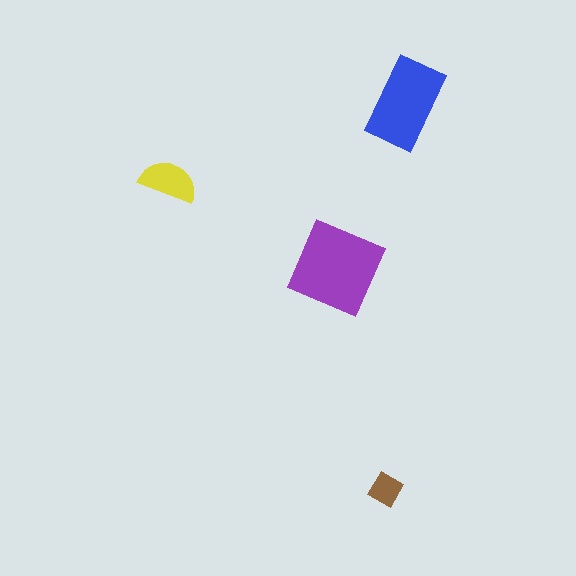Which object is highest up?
The blue rectangle is topmost.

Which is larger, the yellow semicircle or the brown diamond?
The yellow semicircle.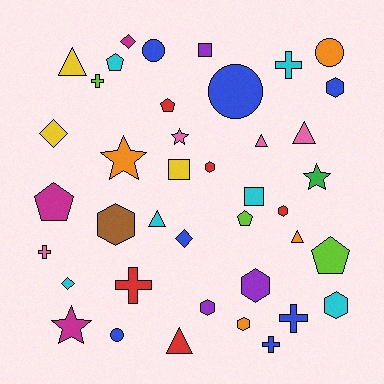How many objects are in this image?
There are 40 objects.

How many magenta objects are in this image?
There are 3 magenta objects.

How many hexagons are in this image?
There are 8 hexagons.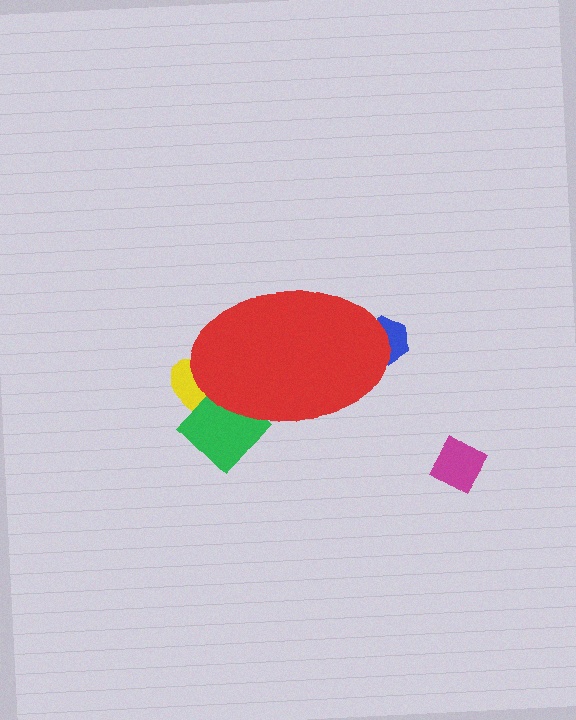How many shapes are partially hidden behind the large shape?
3 shapes are partially hidden.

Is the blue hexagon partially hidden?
Yes, the blue hexagon is partially hidden behind the red ellipse.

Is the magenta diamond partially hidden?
No, the magenta diamond is fully visible.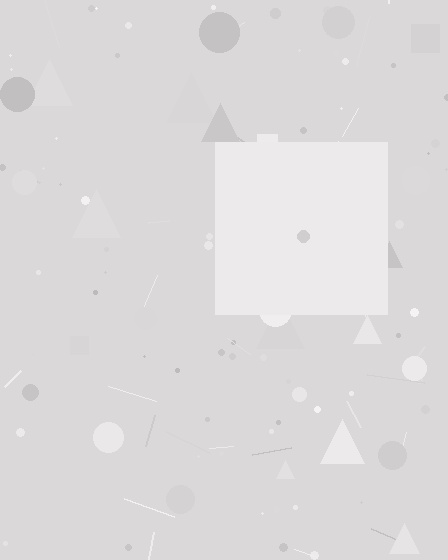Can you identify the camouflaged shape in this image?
The camouflaged shape is a square.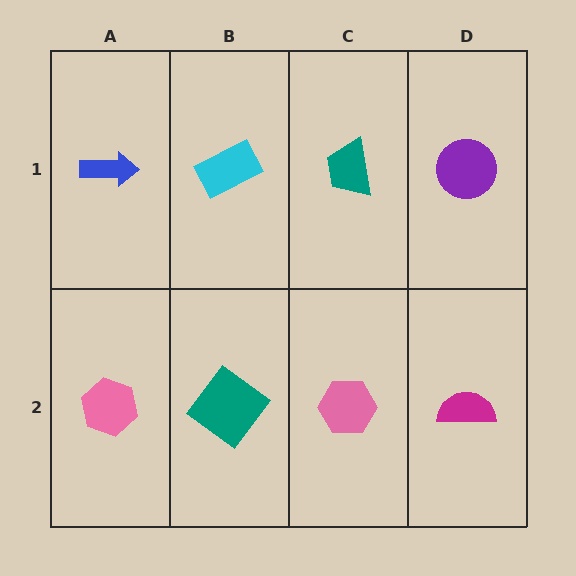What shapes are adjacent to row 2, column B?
A cyan rectangle (row 1, column B), a pink hexagon (row 2, column A), a pink hexagon (row 2, column C).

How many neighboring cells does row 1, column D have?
2.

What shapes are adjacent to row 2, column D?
A purple circle (row 1, column D), a pink hexagon (row 2, column C).